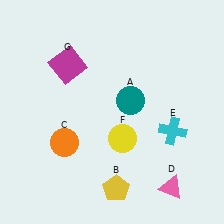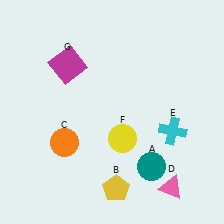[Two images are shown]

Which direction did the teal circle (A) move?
The teal circle (A) moved down.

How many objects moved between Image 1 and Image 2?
1 object moved between the two images.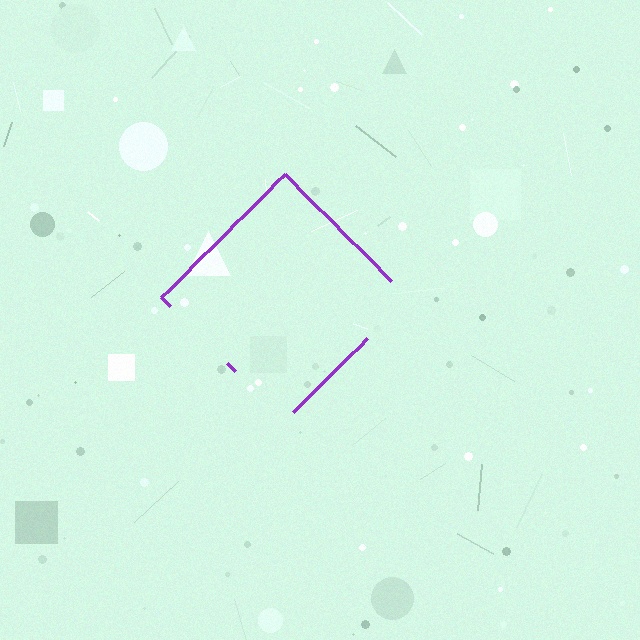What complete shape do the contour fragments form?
The contour fragments form a diamond.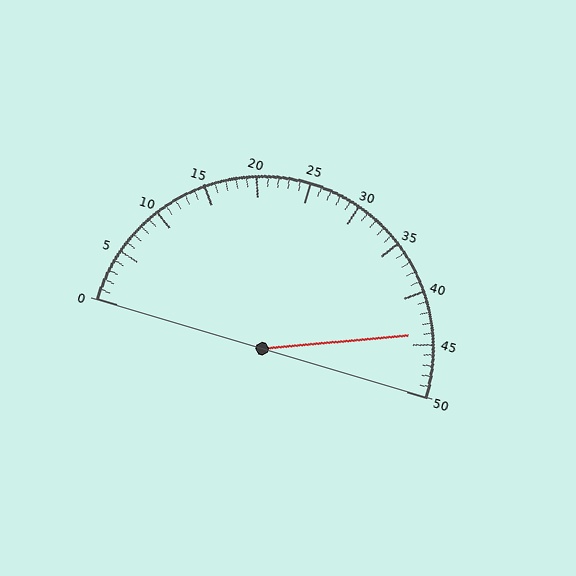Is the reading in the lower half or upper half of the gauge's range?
The reading is in the upper half of the range (0 to 50).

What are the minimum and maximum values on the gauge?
The gauge ranges from 0 to 50.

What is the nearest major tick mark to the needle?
The nearest major tick mark is 45.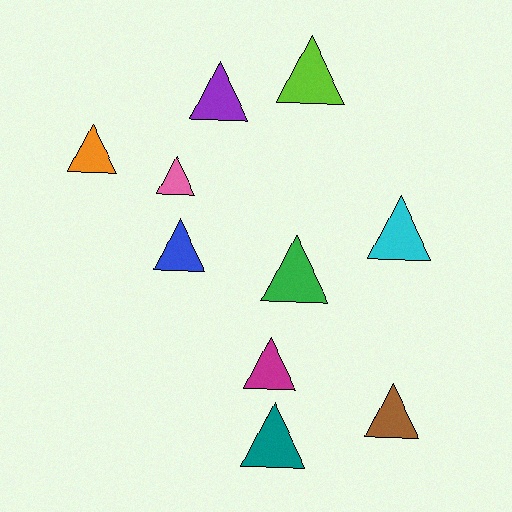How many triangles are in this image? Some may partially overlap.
There are 10 triangles.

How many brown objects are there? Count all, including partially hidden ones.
There is 1 brown object.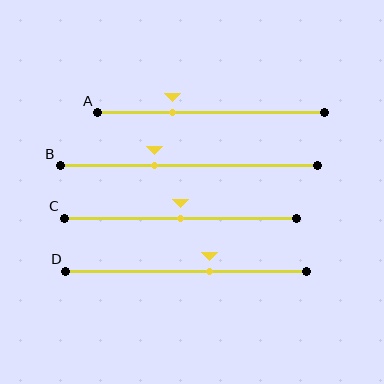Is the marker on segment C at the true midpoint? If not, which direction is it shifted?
Yes, the marker on segment C is at the true midpoint.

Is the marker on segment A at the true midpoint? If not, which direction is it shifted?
No, the marker on segment A is shifted to the left by about 17% of the segment length.